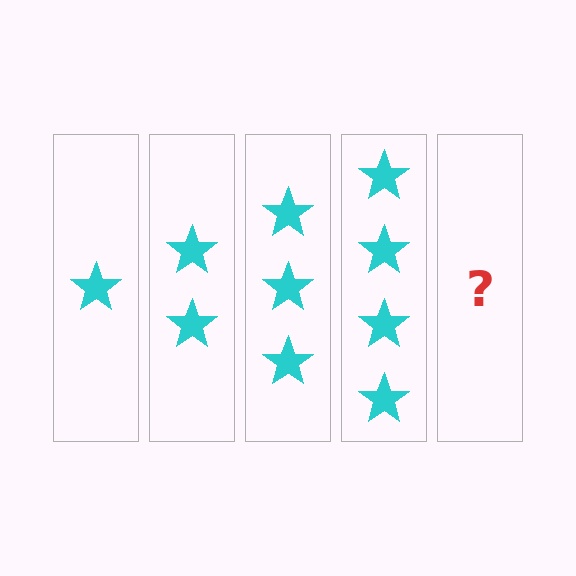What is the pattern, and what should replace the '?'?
The pattern is that each step adds one more star. The '?' should be 5 stars.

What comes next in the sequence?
The next element should be 5 stars.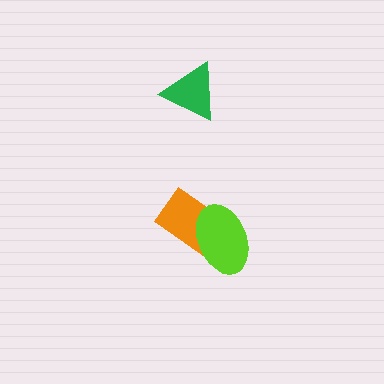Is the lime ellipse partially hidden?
No, no other shape covers it.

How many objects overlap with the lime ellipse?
1 object overlaps with the lime ellipse.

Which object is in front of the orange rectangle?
The lime ellipse is in front of the orange rectangle.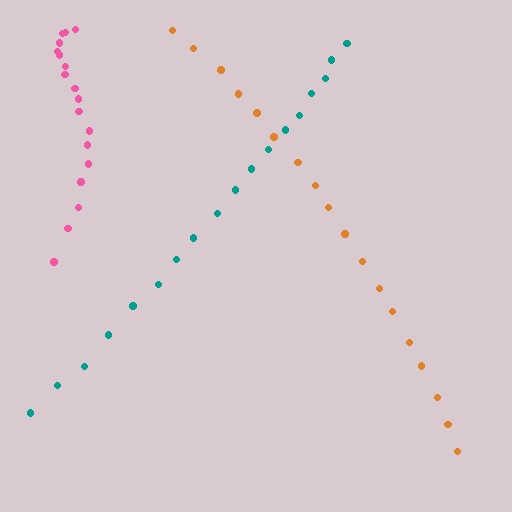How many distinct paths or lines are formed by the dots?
There are 3 distinct paths.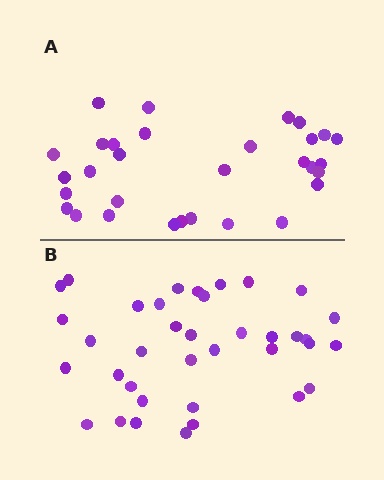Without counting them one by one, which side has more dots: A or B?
Region B (the bottom region) has more dots.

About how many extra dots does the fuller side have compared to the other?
Region B has about 6 more dots than region A.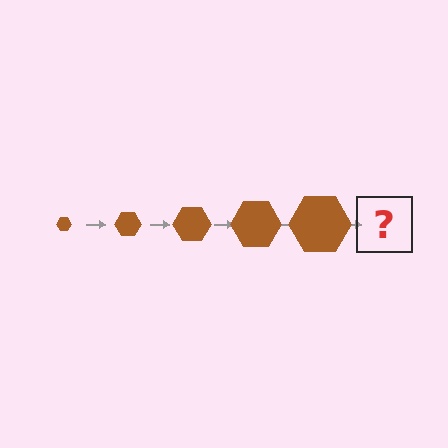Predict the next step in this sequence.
The next step is a brown hexagon, larger than the previous one.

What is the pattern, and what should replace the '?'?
The pattern is that the hexagon gets progressively larger each step. The '?' should be a brown hexagon, larger than the previous one.